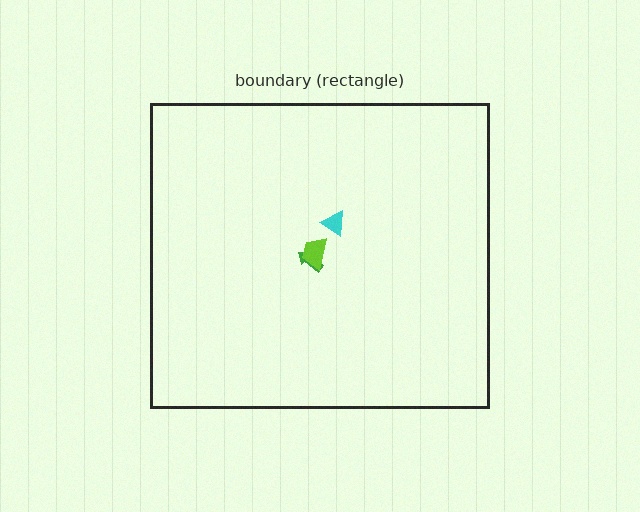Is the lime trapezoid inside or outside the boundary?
Inside.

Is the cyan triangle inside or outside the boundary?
Inside.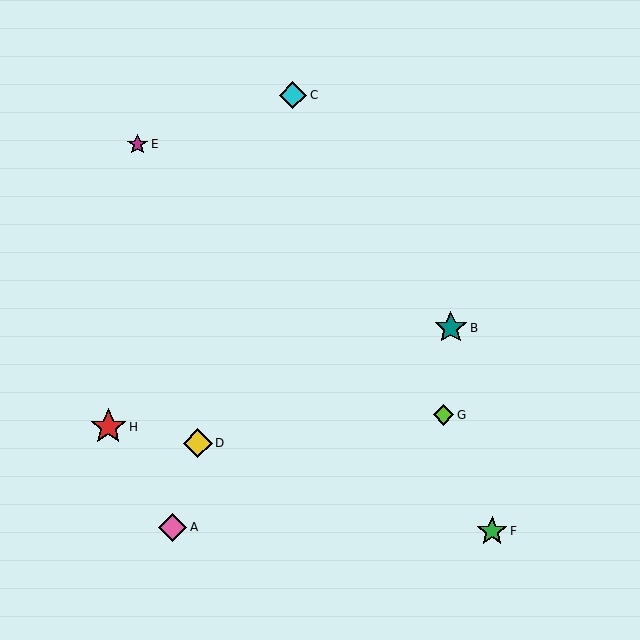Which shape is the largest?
The red star (labeled H) is the largest.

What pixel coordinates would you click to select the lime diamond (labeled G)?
Click at (443, 415) to select the lime diamond G.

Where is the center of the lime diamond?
The center of the lime diamond is at (443, 415).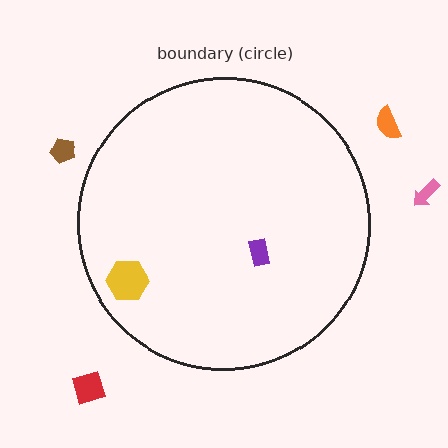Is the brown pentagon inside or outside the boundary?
Outside.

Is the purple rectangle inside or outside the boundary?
Inside.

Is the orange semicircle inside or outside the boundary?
Outside.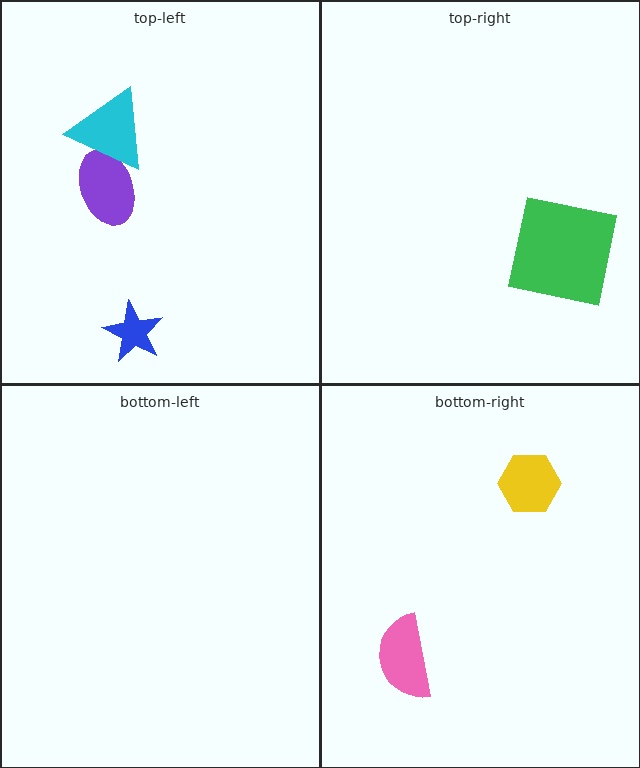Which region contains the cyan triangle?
The top-left region.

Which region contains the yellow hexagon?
The bottom-right region.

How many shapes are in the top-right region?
1.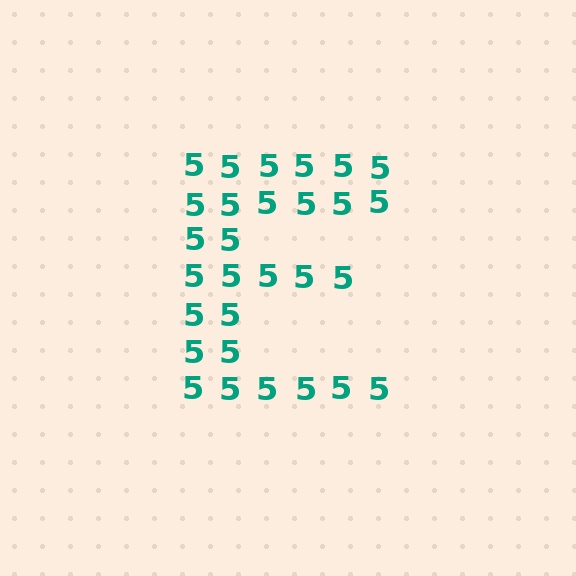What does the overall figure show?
The overall figure shows the letter E.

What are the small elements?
The small elements are digit 5's.